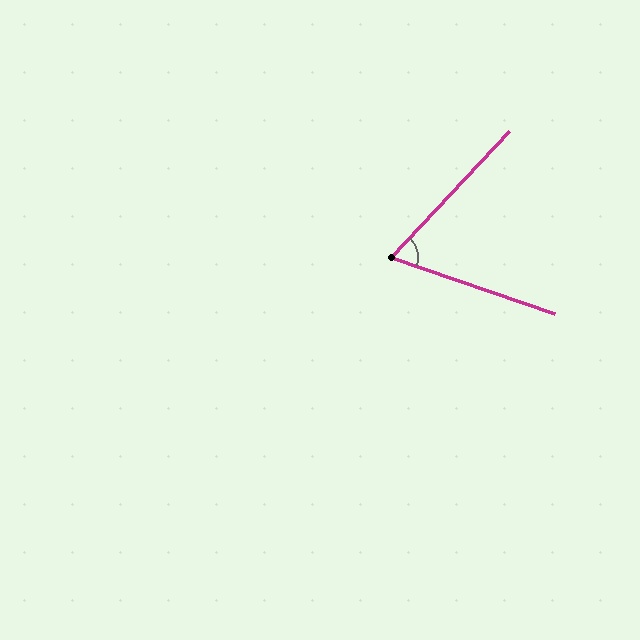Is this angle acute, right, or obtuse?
It is acute.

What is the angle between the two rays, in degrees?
Approximately 66 degrees.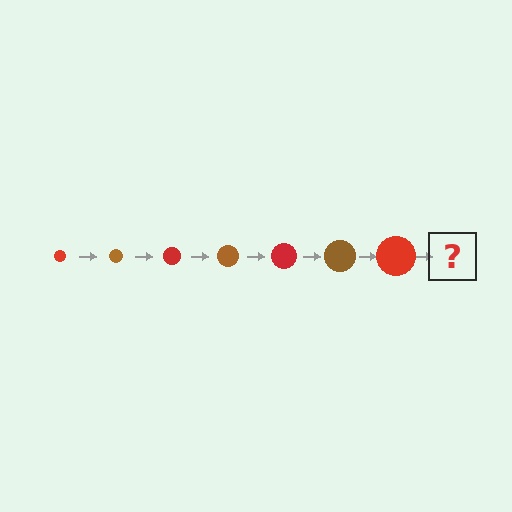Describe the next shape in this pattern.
It should be a brown circle, larger than the previous one.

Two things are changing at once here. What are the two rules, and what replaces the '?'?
The two rules are that the circle grows larger each step and the color cycles through red and brown. The '?' should be a brown circle, larger than the previous one.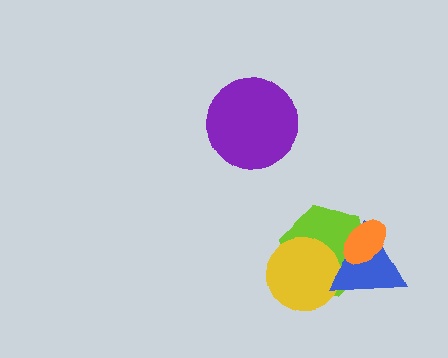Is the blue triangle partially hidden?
Yes, it is partially covered by another shape.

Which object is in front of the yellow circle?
The blue triangle is in front of the yellow circle.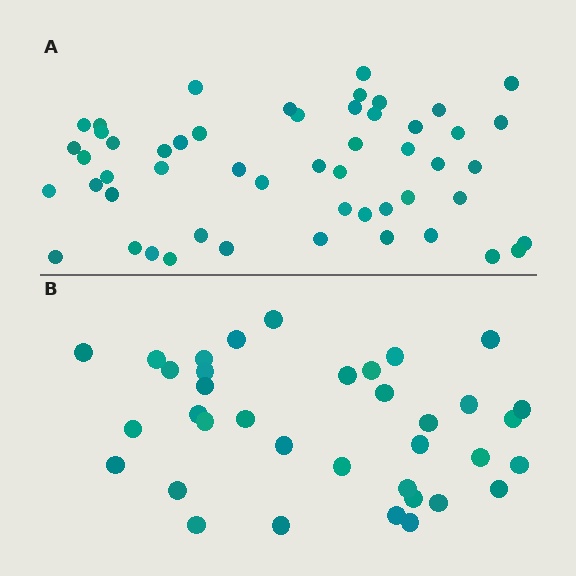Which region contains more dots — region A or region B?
Region A (the top region) has more dots.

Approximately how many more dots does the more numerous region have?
Region A has approximately 15 more dots than region B.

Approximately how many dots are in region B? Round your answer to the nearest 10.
About 40 dots. (The exact count is 36, which rounds to 40.)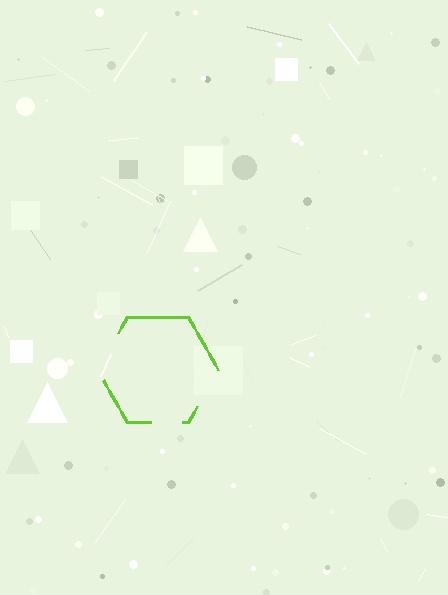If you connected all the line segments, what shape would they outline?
They would outline a hexagon.